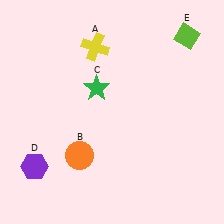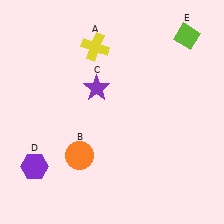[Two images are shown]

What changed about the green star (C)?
In Image 1, C is green. In Image 2, it changed to purple.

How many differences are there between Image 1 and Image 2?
There is 1 difference between the two images.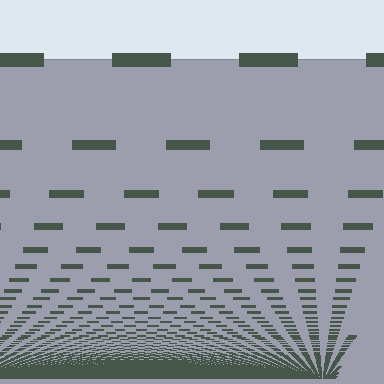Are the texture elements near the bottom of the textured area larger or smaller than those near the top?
Smaller. The gradient is inverted — elements near the bottom are smaller and denser.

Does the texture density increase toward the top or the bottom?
Density increases toward the bottom.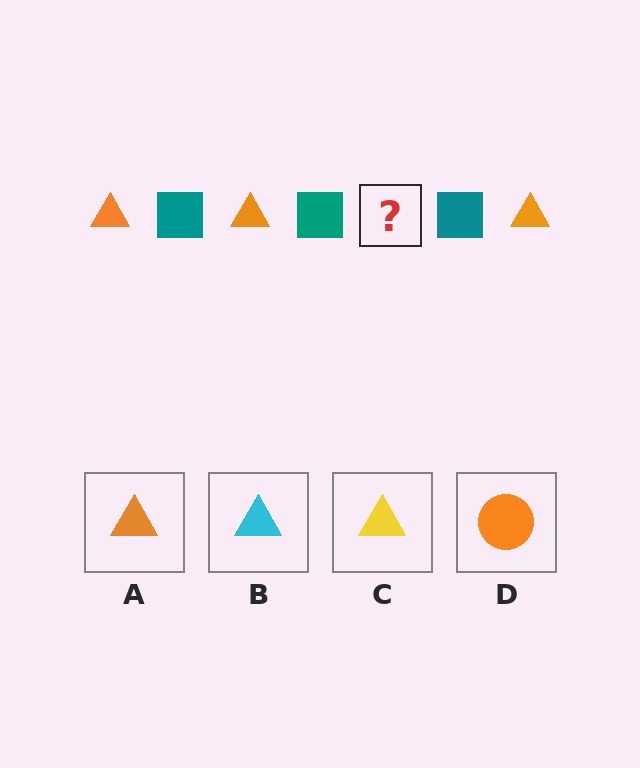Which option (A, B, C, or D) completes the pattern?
A.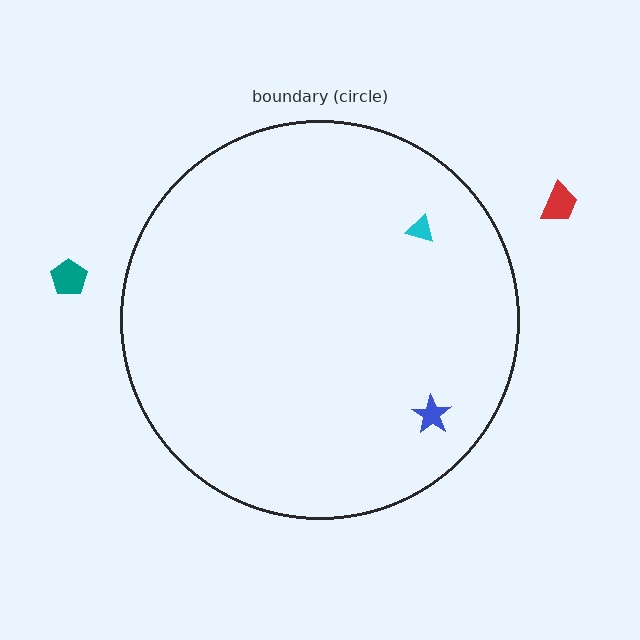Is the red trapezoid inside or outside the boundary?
Outside.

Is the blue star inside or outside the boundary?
Inside.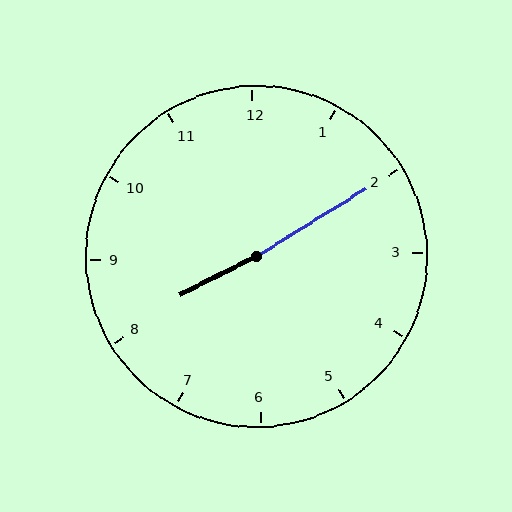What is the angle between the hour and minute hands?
Approximately 175 degrees.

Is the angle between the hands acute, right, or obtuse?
It is obtuse.